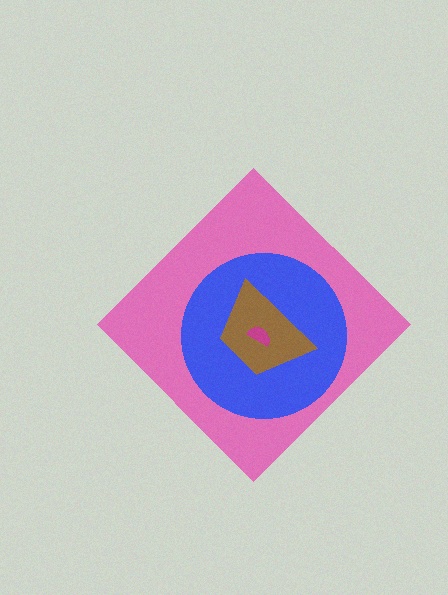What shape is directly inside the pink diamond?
The blue circle.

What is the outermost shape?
The pink diamond.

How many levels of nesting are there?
4.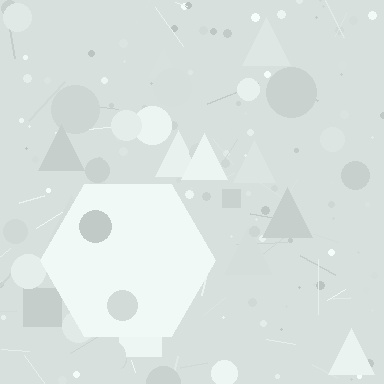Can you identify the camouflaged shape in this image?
The camouflaged shape is a hexagon.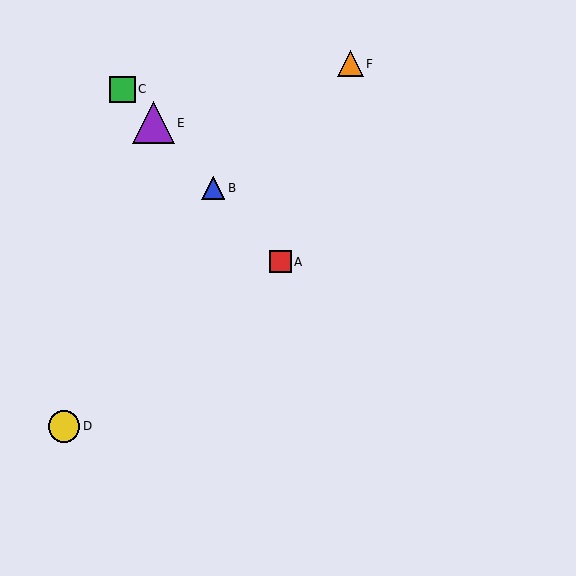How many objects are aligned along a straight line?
4 objects (A, B, C, E) are aligned along a straight line.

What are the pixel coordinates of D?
Object D is at (64, 426).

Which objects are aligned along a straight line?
Objects A, B, C, E are aligned along a straight line.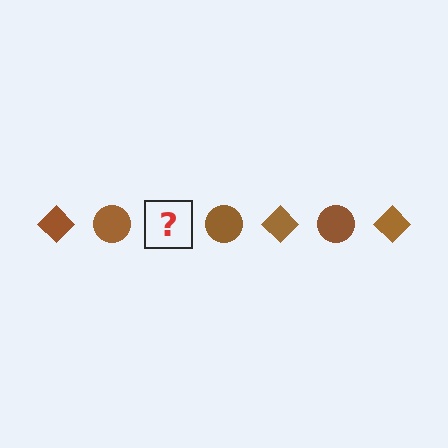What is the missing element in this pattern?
The missing element is a brown diamond.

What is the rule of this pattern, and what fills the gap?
The rule is that the pattern cycles through diamond, circle shapes in brown. The gap should be filled with a brown diamond.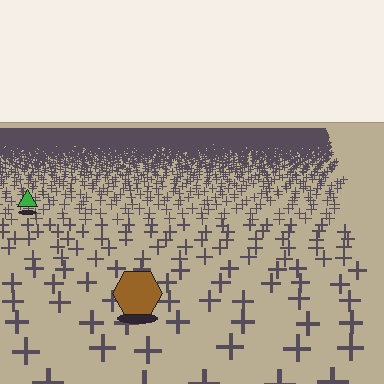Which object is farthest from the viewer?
The green triangle is farthest from the viewer. It appears smaller and the ground texture around it is denser.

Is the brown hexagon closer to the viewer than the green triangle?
Yes. The brown hexagon is closer — you can tell from the texture gradient: the ground texture is coarser near it.